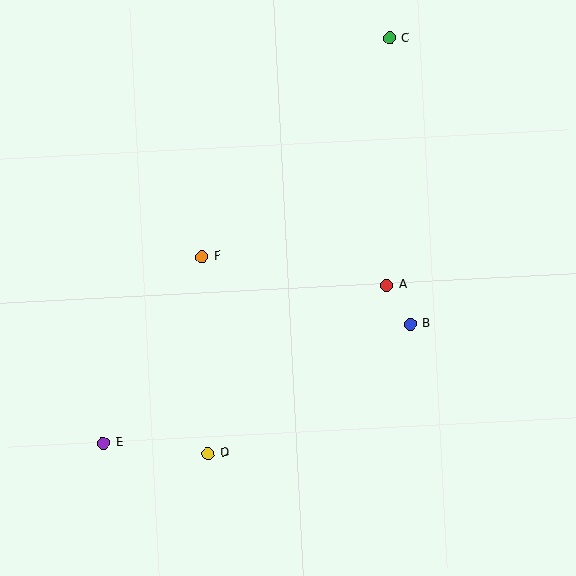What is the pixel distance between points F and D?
The distance between F and D is 197 pixels.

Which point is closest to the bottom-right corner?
Point B is closest to the bottom-right corner.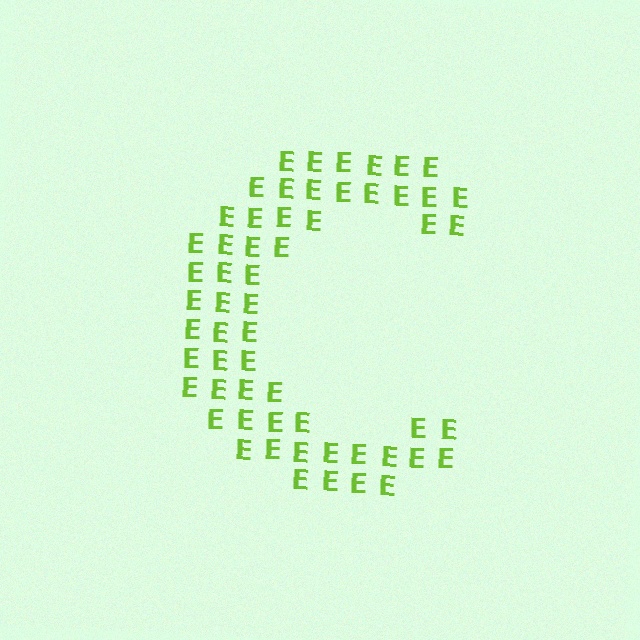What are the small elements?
The small elements are letter E's.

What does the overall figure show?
The overall figure shows the letter C.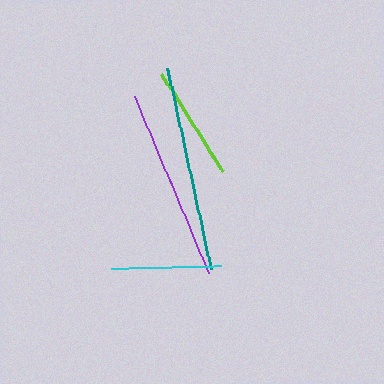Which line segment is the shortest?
The cyan line is the shortest at approximately 110 pixels.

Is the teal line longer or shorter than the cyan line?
The teal line is longer than the cyan line.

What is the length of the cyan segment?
The cyan segment is approximately 110 pixels long.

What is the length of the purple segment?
The purple segment is approximately 191 pixels long.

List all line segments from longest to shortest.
From longest to shortest: teal, purple, lime, cyan.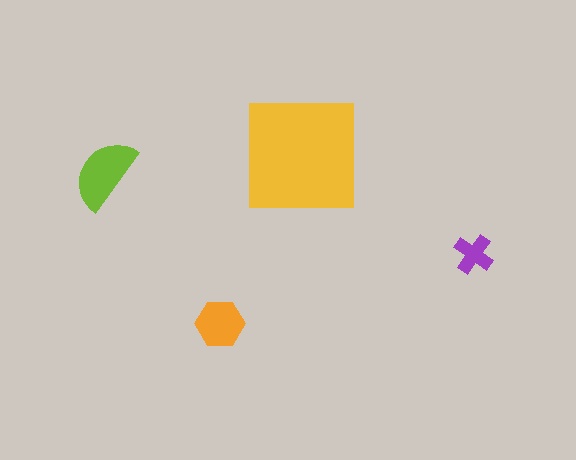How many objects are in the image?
There are 4 objects in the image.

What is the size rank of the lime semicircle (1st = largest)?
2nd.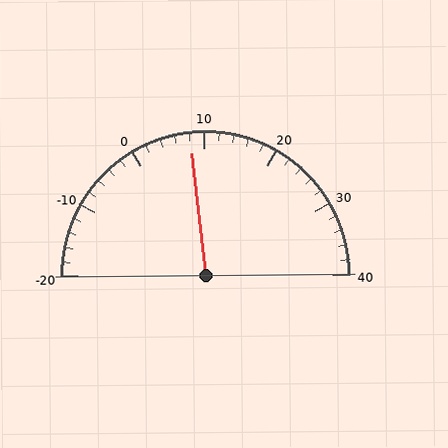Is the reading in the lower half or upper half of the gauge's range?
The reading is in the lower half of the range (-20 to 40).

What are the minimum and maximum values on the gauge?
The gauge ranges from -20 to 40.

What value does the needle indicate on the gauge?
The needle indicates approximately 8.